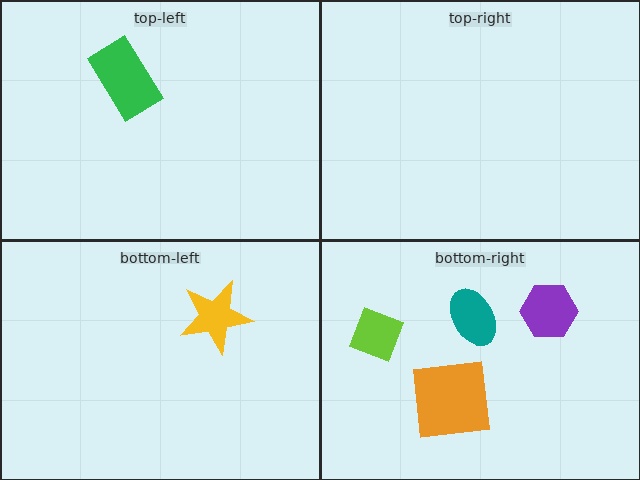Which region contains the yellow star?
The bottom-left region.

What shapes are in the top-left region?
The green rectangle.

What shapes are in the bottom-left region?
The yellow star.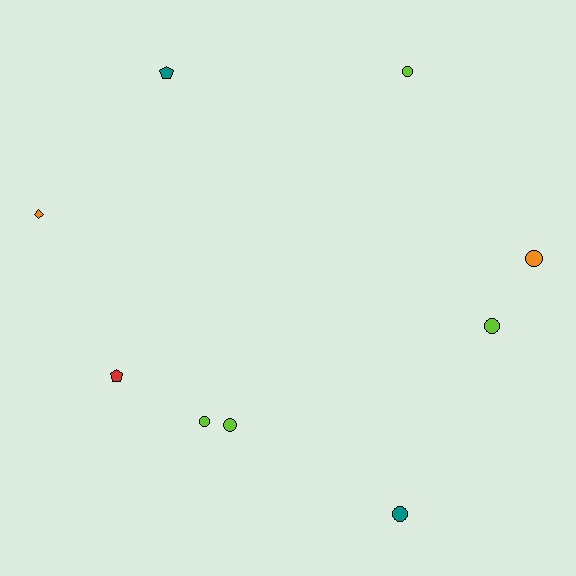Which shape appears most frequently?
Circle, with 6 objects.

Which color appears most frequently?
Lime, with 4 objects.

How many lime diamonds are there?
There are no lime diamonds.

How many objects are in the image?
There are 9 objects.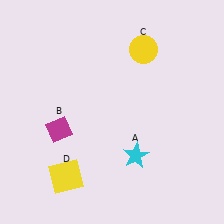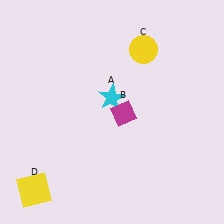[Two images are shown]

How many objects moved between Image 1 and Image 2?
3 objects moved between the two images.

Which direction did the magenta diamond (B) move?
The magenta diamond (B) moved right.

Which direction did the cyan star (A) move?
The cyan star (A) moved up.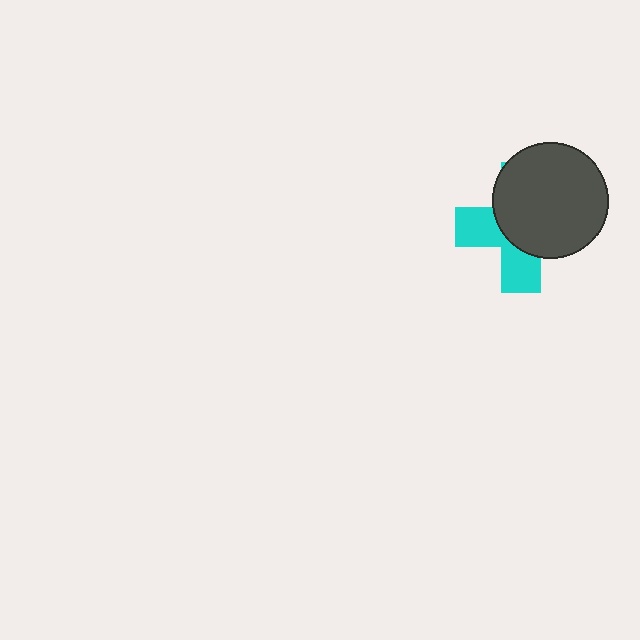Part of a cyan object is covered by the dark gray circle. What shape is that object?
It is a cross.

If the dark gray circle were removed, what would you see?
You would see the complete cyan cross.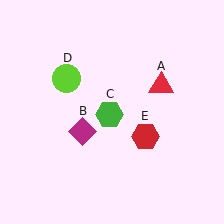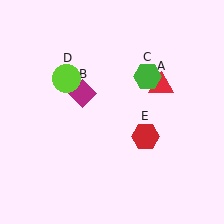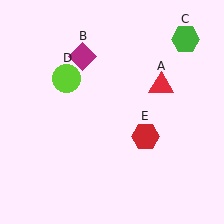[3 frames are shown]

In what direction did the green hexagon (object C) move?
The green hexagon (object C) moved up and to the right.